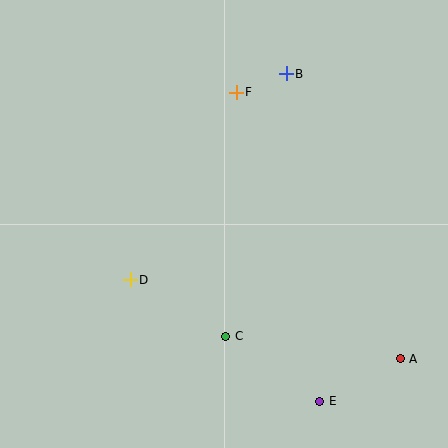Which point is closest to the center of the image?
Point D at (130, 280) is closest to the center.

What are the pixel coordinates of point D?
Point D is at (130, 280).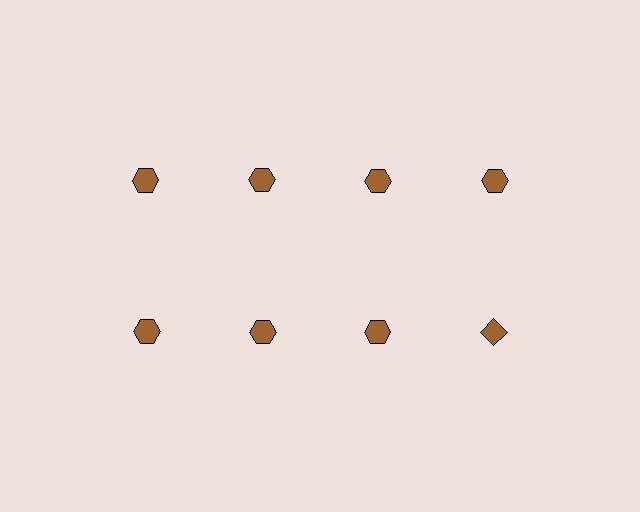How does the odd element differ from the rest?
It has a different shape: diamond instead of hexagon.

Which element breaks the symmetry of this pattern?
The brown diamond in the second row, second from right column breaks the symmetry. All other shapes are brown hexagons.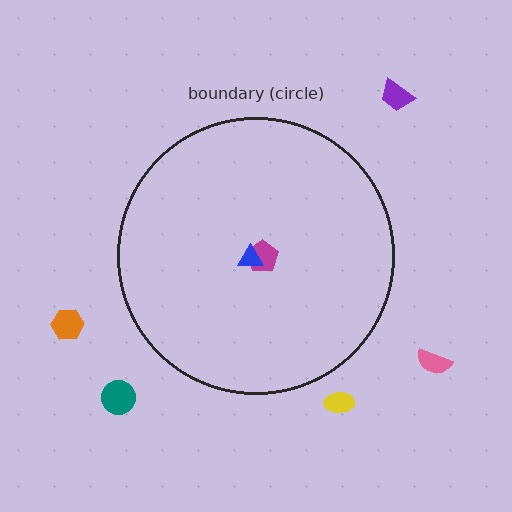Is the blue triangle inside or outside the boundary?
Inside.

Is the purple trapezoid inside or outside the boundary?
Outside.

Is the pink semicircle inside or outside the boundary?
Outside.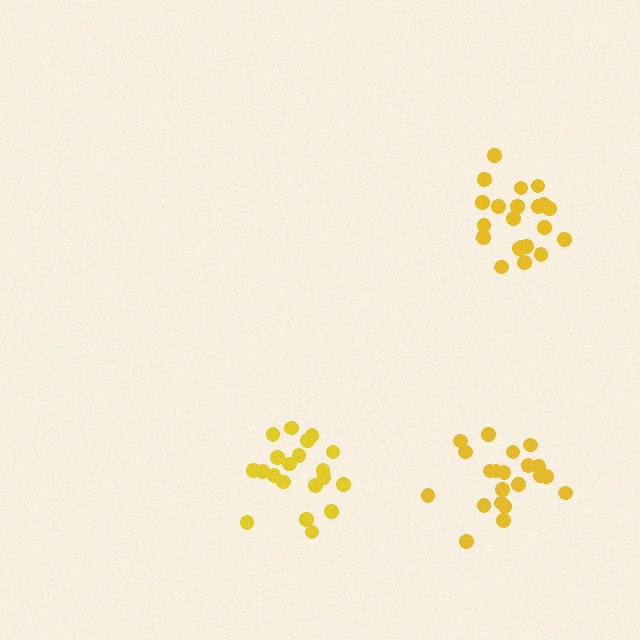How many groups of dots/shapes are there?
There are 3 groups.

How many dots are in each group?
Group 1: 21 dots, Group 2: 21 dots, Group 3: 20 dots (62 total).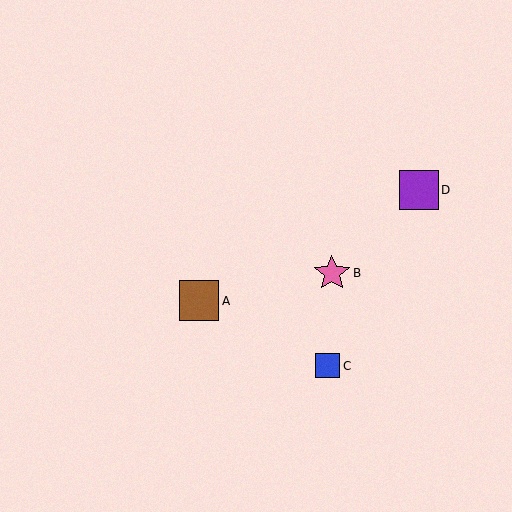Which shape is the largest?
The brown square (labeled A) is the largest.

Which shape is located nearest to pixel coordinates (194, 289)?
The brown square (labeled A) at (199, 301) is nearest to that location.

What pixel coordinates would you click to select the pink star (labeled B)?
Click at (332, 273) to select the pink star B.